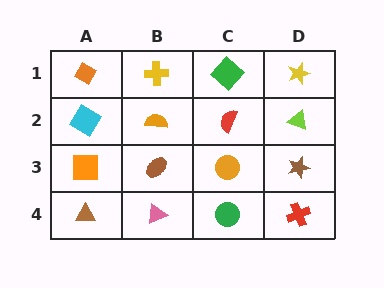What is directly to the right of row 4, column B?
A green circle.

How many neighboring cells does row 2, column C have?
4.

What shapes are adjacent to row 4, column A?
An orange square (row 3, column A), a pink triangle (row 4, column B).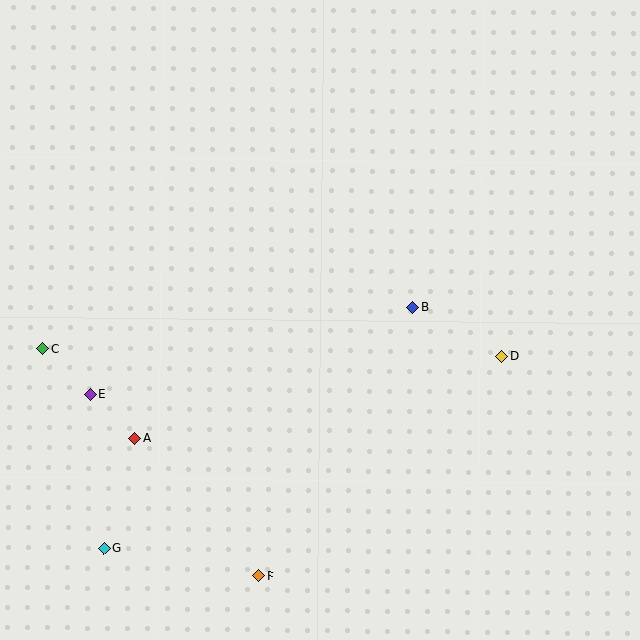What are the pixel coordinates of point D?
Point D is at (502, 356).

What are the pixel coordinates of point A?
Point A is at (134, 438).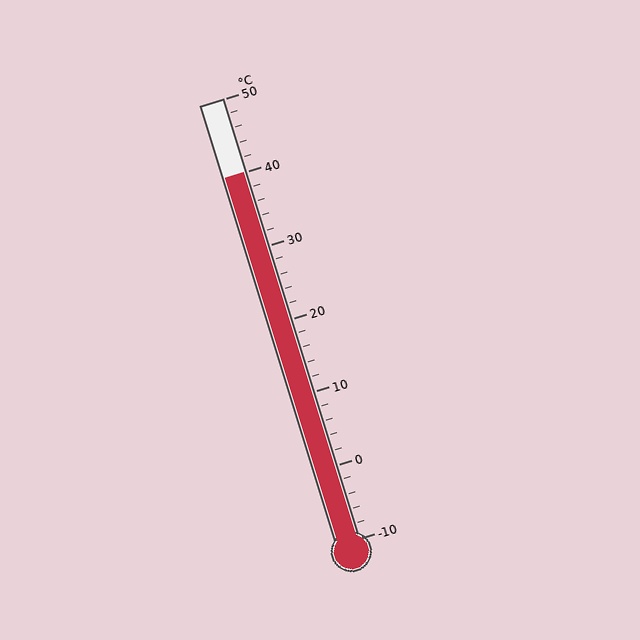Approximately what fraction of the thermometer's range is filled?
The thermometer is filled to approximately 85% of its range.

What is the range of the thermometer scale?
The thermometer scale ranges from -10°C to 50°C.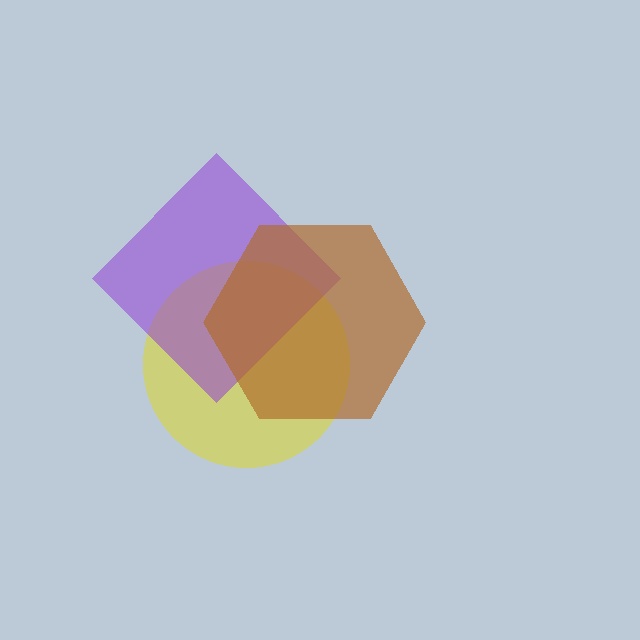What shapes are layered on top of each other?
The layered shapes are: a yellow circle, a purple diamond, a brown hexagon.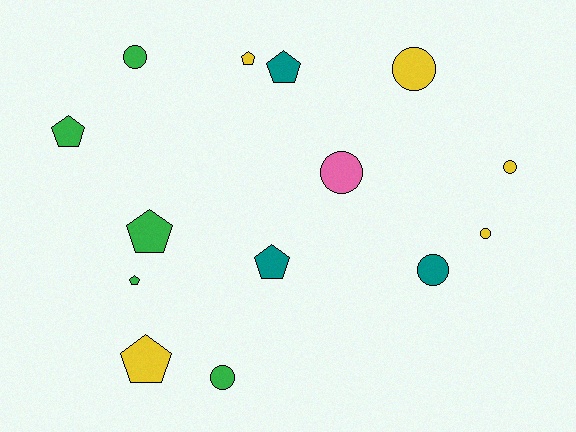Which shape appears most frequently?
Circle, with 7 objects.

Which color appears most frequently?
Yellow, with 5 objects.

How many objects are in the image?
There are 14 objects.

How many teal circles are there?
There is 1 teal circle.